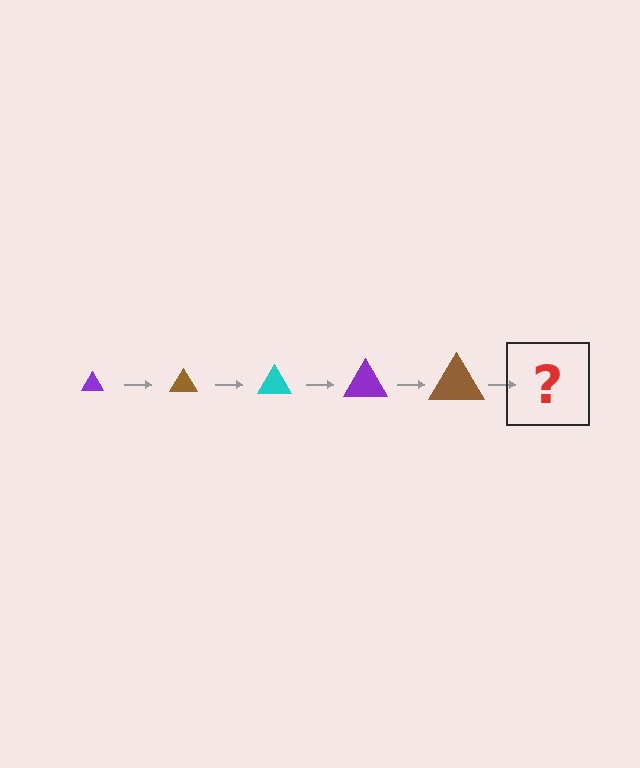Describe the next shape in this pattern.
It should be a cyan triangle, larger than the previous one.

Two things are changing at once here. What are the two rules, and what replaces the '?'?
The two rules are that the triangle grows larger each step and the color cycles through purple, brown, and cyan. The '?' should be a cyan triangle, larger than the previous one.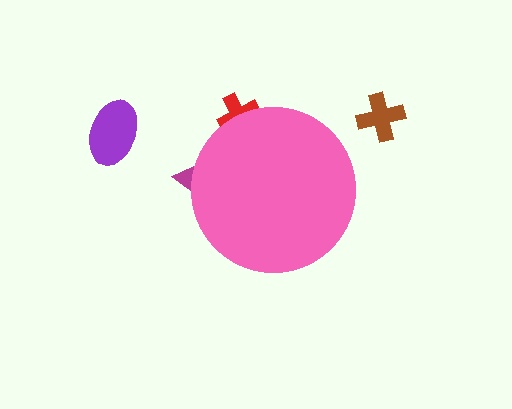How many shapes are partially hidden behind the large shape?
2 shapes are partially hidden.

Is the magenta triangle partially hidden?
Yes, the magenta triangle is partially hidden behind the pink circle.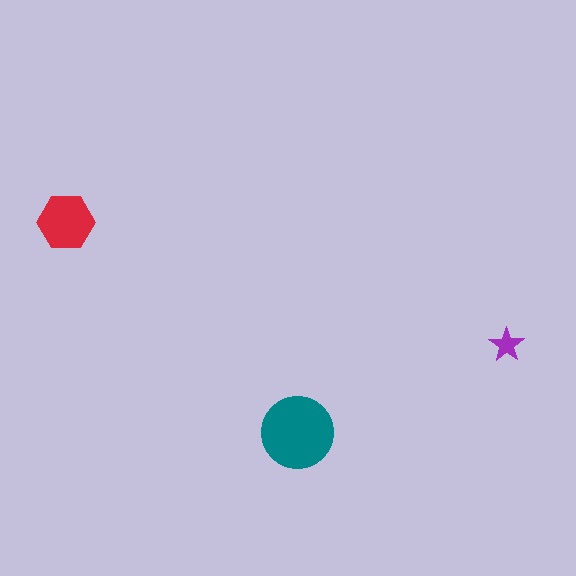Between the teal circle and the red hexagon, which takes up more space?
The teal circle.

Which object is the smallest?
The purple star.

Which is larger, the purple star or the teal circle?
The teal circle.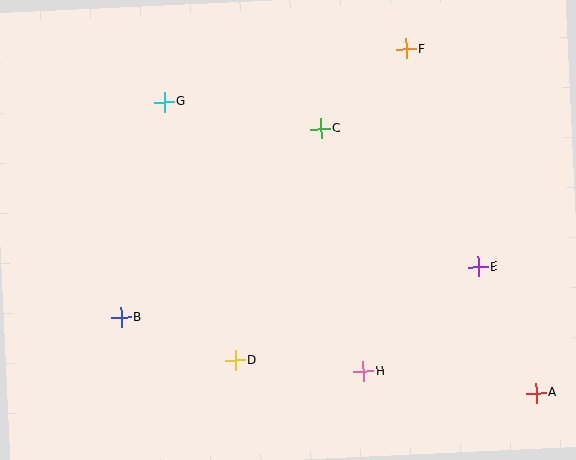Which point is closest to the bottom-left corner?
Point B is closest to the bottom-left corner.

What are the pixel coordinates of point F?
Point F is at (406, 49).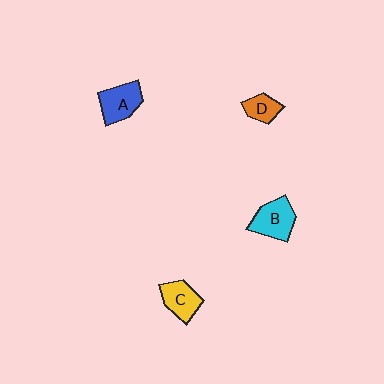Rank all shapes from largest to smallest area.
From largest to smallest: B (cyan), A (blue), C (yellow), D (orange).